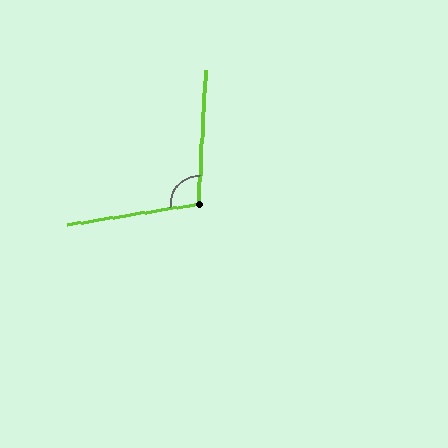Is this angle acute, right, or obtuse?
It is obtuse.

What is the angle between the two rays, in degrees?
Approximately 102 degrees.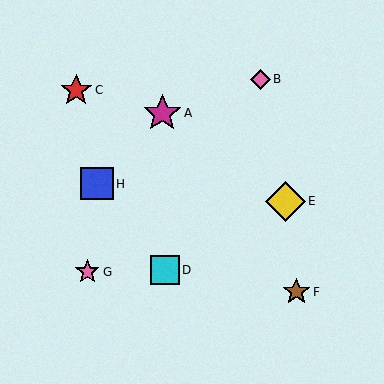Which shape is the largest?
The yellow diamond (labeled E) is the largest.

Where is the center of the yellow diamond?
The center of the yellow diamond is at (285, 201).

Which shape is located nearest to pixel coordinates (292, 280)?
The brown star (labeled F) at (296, 292) is nearest to that location.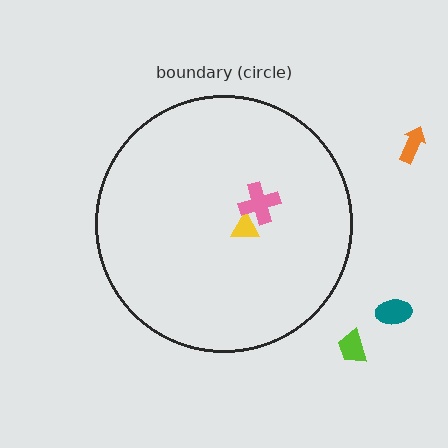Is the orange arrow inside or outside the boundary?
Outside.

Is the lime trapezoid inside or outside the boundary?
Outside.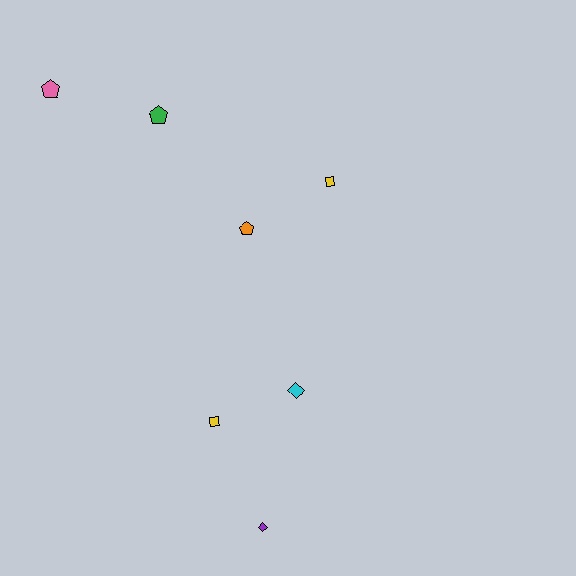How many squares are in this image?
There are 2 squares.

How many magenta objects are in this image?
There are no magenta objects.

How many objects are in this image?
There are 7 objects.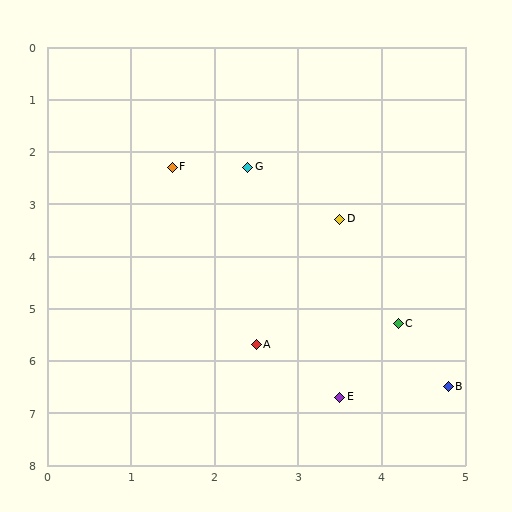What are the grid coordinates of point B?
Point B is at approximately (4.8, 6.5).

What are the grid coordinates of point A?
Point A is at approximately (2.5, 5.7).